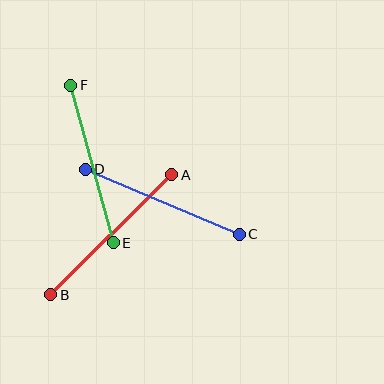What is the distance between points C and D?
The distance is approximately 167 pixels.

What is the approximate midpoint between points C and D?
The midpoint is at approximately (162, 202) pixels.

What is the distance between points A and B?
The distance is approximately 171 pixels.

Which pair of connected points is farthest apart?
Points A and B are farthest apart.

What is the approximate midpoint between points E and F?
The midpoint is at approximately (92, 164) pixels.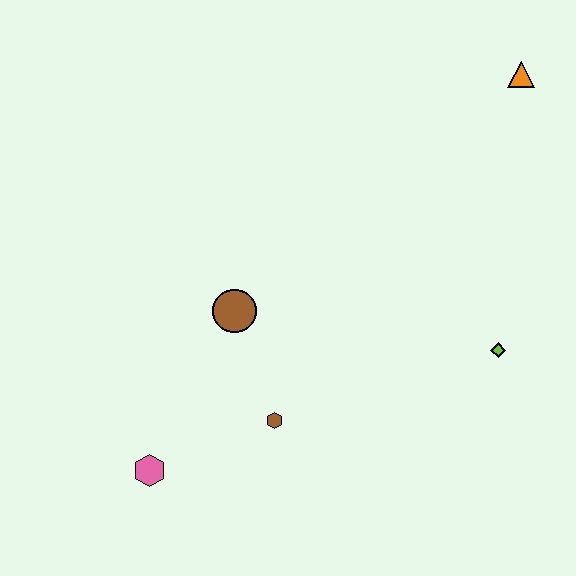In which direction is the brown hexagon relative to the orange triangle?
The brown hexagon is below the orange triangle.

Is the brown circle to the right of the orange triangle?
No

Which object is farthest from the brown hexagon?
The orange triangle is farthest from the brown hexagon.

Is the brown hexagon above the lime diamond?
No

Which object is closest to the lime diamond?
The brown hexagon is closest to the lime diamond.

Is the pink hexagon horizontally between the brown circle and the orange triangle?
No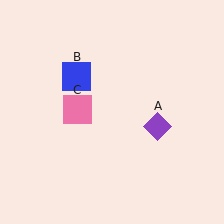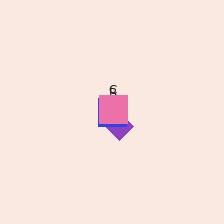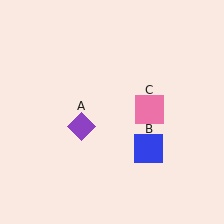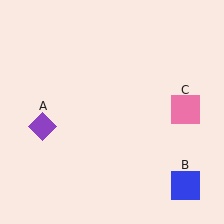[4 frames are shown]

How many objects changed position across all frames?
3 objects changed position: purple diamond (object A), blue square (object B), pink square (object C).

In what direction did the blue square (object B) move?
The blue square (object B) moved down and to the right.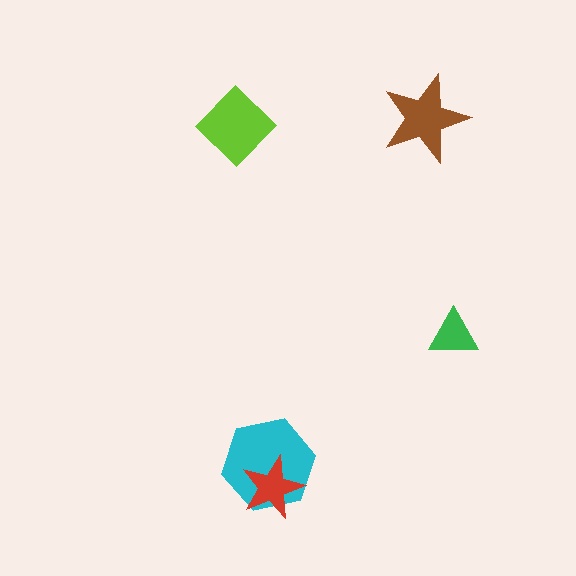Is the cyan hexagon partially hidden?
Yes, it is partially covered by another shape.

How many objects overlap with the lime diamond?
0 objects overlap with the lime diamond.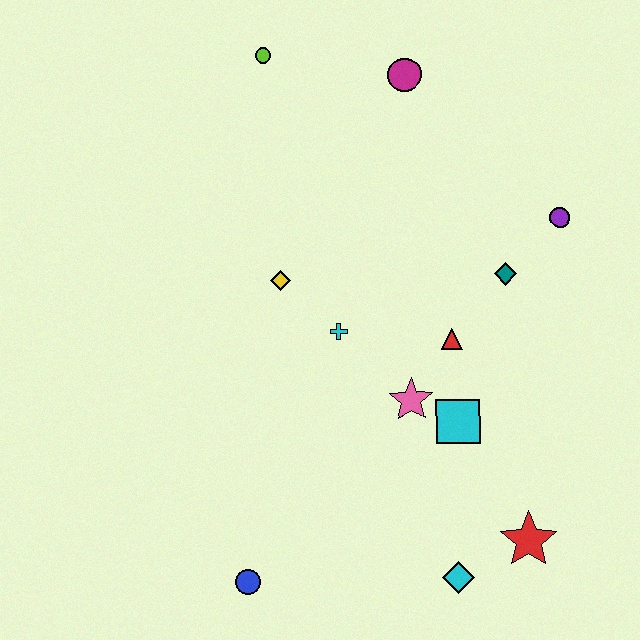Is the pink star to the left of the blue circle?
No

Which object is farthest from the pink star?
The lime circle is farthest from the pink star.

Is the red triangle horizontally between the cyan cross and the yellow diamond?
No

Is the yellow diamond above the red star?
Yes